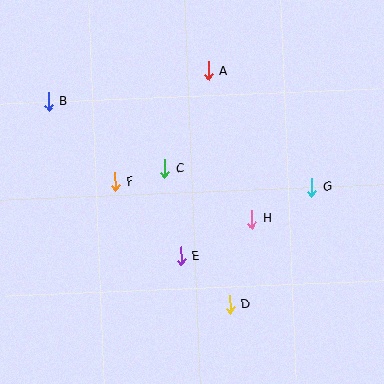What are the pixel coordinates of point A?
Point A is at (208, 71).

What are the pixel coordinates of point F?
Point F is at (115, 182).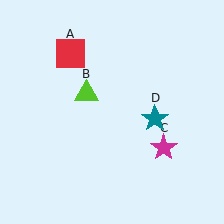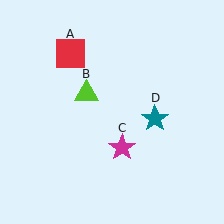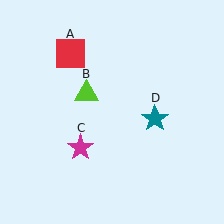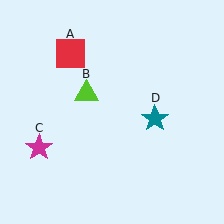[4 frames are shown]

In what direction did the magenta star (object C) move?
The magenta star (object C) moved left.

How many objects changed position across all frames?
1 object changed position: magenta star (object C).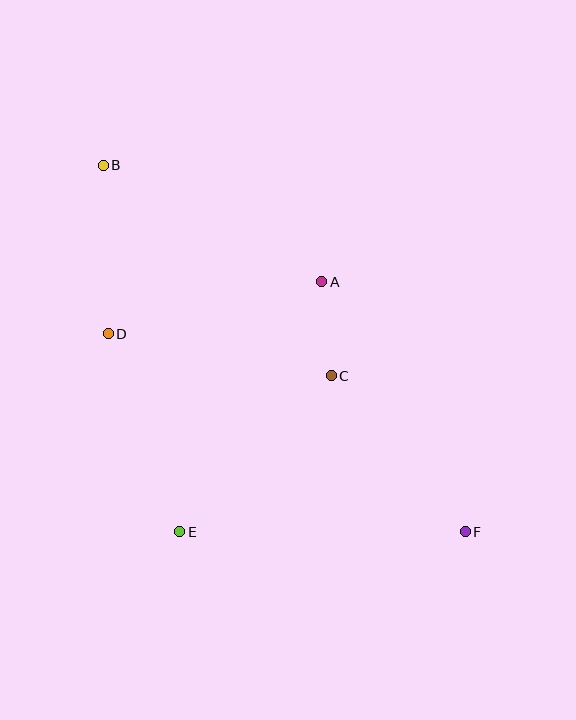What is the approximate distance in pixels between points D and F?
The distance between D and F is approximately 408 pixels.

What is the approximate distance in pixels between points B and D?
The distance between B and D is approximately 169 pixels.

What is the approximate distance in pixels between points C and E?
The distance between C and E is approximately 218 pixels.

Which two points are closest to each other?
Points A and C are closest to each other.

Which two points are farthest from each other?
Points B and F are farthest from each other.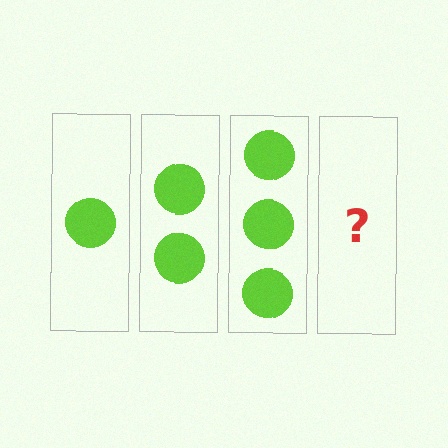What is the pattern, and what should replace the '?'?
The pattern is that each step adds one more circle. The '?' should be 4 circles.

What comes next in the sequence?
The next element should be 4 circles.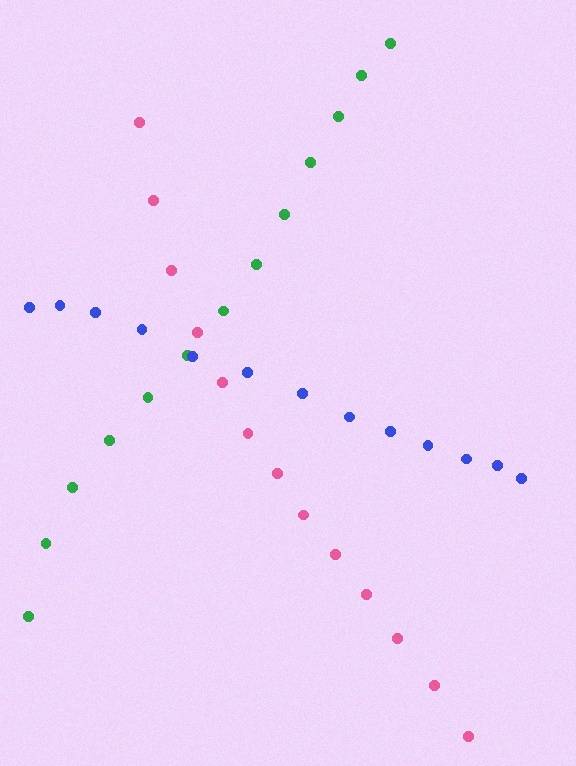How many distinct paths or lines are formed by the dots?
There are 3 distinct paths.